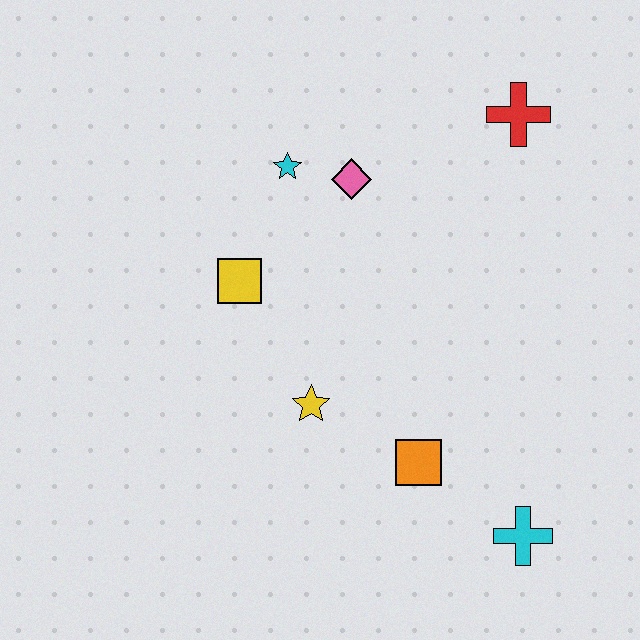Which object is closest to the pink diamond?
The cyan star is closest to the pink diamond.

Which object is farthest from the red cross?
The cyan cross is farthest from the red cross.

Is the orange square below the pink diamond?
Yes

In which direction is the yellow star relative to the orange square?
The yellow star is to the left of the orange square.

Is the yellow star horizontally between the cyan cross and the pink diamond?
No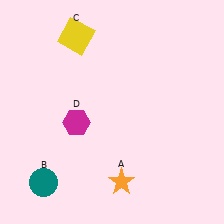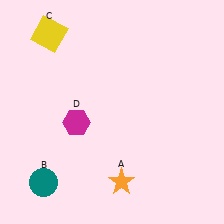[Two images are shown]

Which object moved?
The yellow square (C) moved left.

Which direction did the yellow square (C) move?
The yellow square (C) moved left.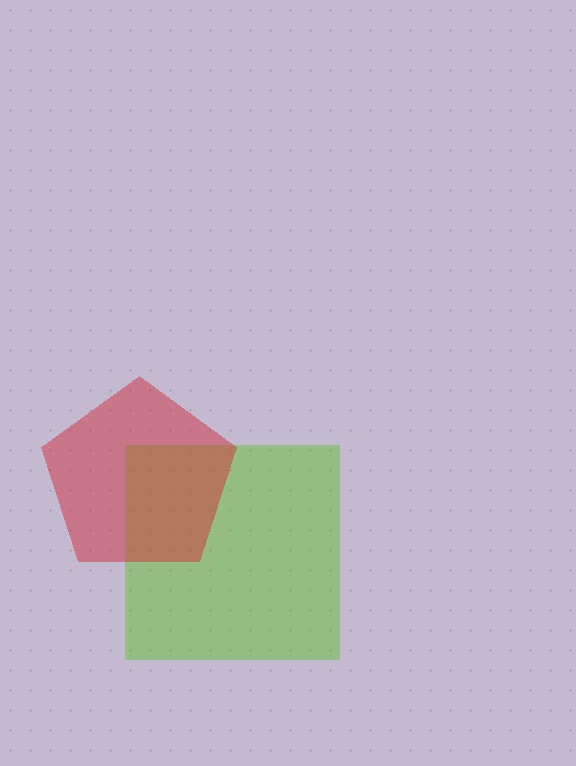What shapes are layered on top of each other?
The layered shapes are: a lime square, a red pentagon.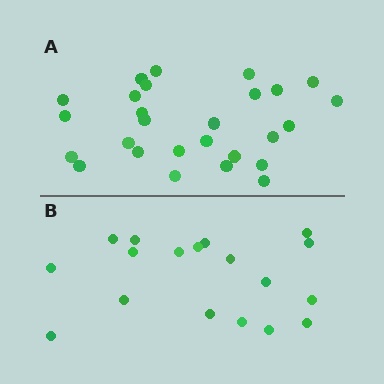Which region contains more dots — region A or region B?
Region A (the top region) has more dots.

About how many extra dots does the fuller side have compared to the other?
Region A has roughly 8 or so more dots than region B.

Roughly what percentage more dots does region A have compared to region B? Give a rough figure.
About 50% more.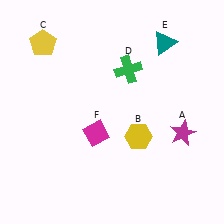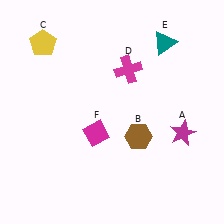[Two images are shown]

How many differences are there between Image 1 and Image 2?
There are 2 differences between the two images.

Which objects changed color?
B changed from yellow to brown. D changed from green to magenta.